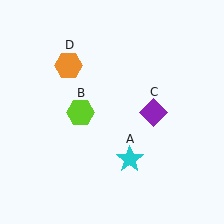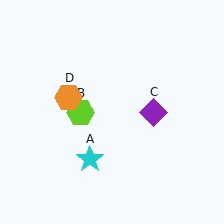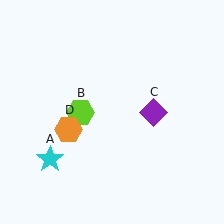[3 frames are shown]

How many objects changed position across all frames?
2 objects changed position: cyan star (object A), orange hexagon (object D).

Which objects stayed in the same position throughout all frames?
Lime hexagon (object B) and purple diamond (object C) remained stationary.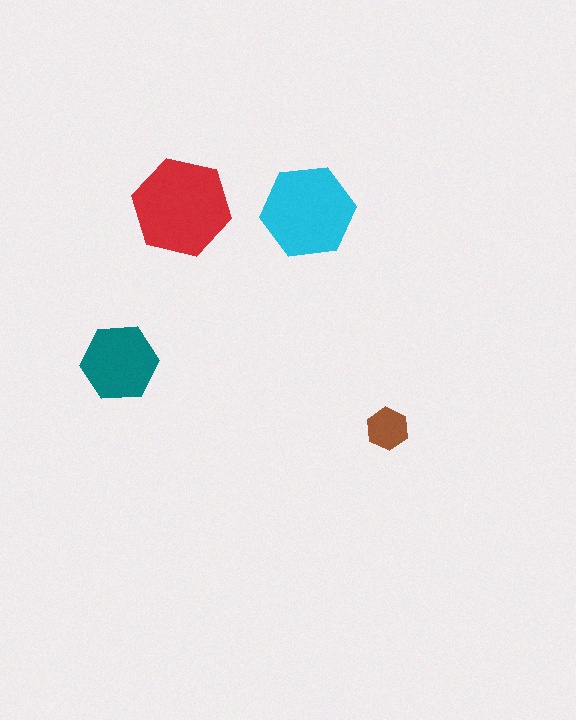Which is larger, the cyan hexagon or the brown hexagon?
The cyan one.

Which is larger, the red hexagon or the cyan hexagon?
The red one.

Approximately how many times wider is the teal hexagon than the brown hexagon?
About 2 times wider.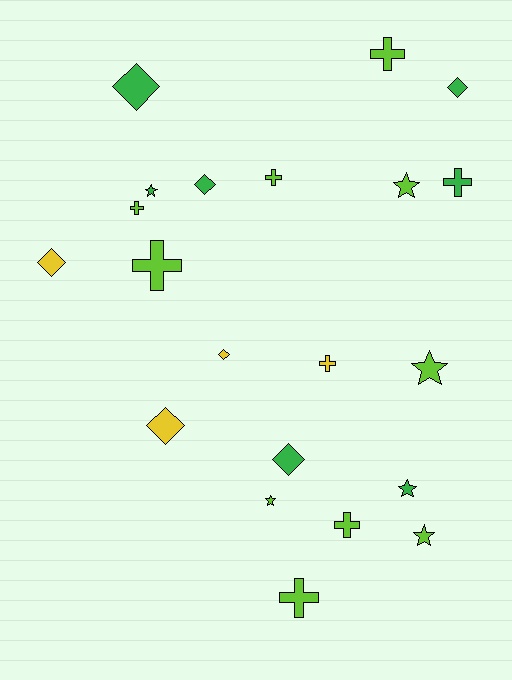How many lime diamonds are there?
There are no lime diamonds.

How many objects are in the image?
There are 21 objects.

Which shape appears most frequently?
Cross, with 8 objects.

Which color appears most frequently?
Lime, with 10 objects.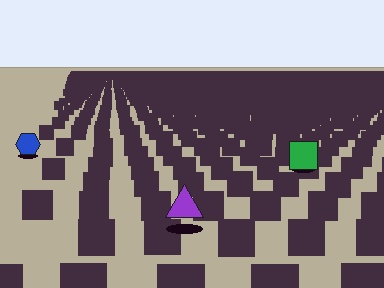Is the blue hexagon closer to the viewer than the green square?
No. The green square is closer — you can tell from the texture gradient: the ground texture is coarser near it.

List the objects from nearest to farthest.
From nearest to farthest: the purple triangle, the green square, the blue hexagon.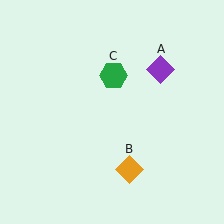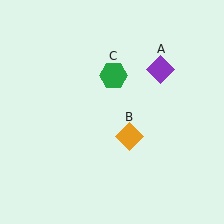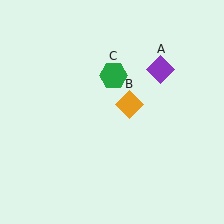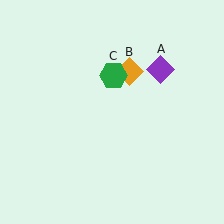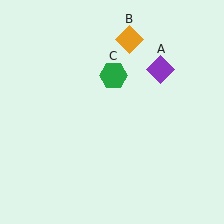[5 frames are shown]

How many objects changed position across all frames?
1 object changed position: orange diamond (object B).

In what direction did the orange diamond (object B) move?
The orange diamond (object B) moved up.